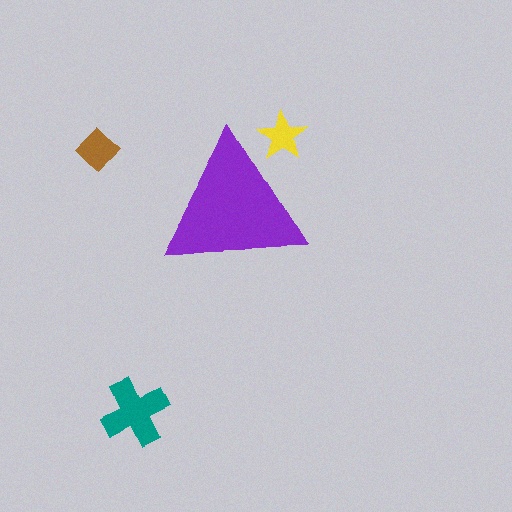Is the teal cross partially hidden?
No, the teal cross is fully visible.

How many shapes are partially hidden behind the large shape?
1 shape is partially hidden.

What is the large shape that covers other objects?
A purple triangle.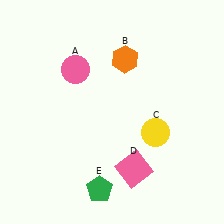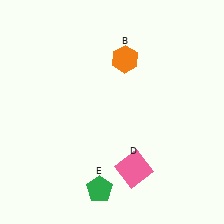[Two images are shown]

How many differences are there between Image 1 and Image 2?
There are 2 differences between the two images.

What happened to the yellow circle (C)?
The yellow circle (C) was removed in Image 2. It was in the bottom-right area of Image 1.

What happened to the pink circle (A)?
The pink circle (A) was removed in Image 2. It was in the top-left area of Image 1.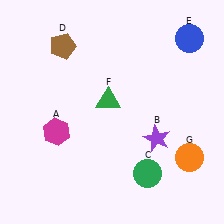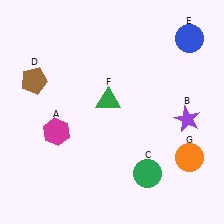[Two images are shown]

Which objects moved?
The objects that moved are: the purple star (B), the brown pentagon (D).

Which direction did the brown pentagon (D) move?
The brown pentagon (D) moved down.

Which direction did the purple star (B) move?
The purple star (B) moved right.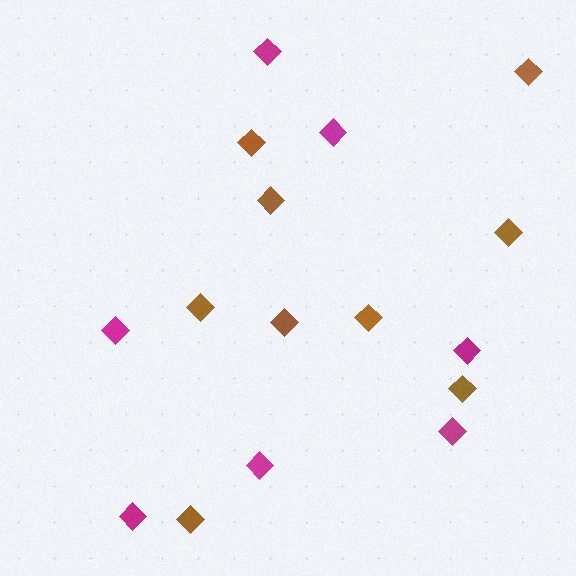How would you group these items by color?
There are 2 groups: one group of magenta diamonds (7) and one group of brown diamonds (9).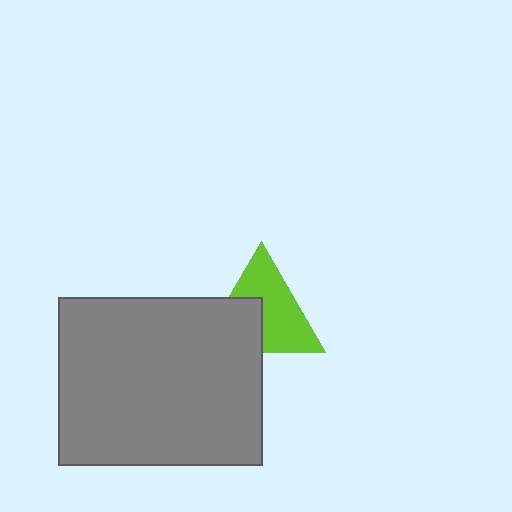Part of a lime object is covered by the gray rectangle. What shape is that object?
It is a triangle.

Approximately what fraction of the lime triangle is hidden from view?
Roughly 39% of the lime triangle is hidden behind the gray rectangle.